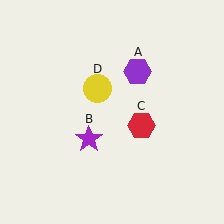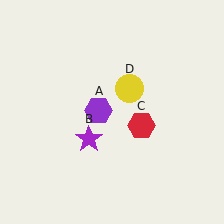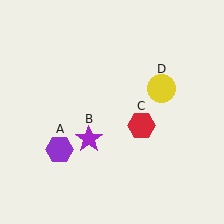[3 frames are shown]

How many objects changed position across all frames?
2 objects changed position: purple hexagon (object A), yellow circle (object D).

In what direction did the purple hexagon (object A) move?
The purple hexagon (object A) moved down and to the left.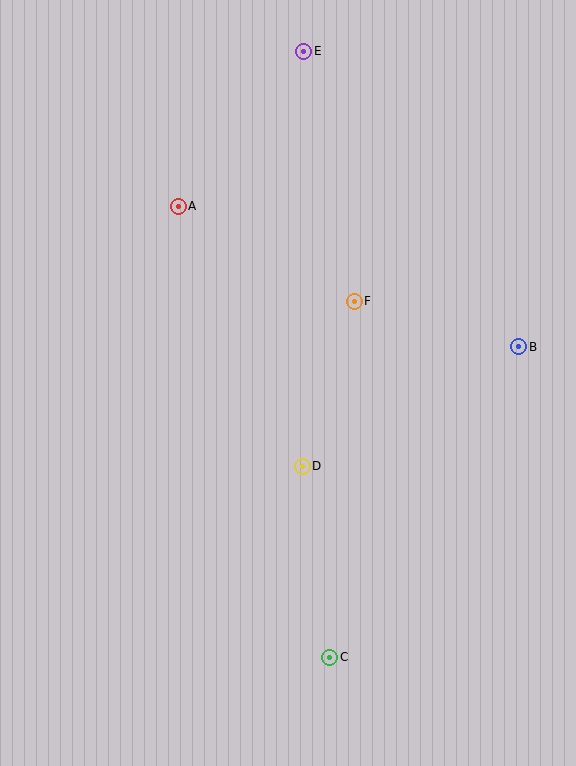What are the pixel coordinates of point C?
Point C is at (330, 657).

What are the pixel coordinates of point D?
Point D is at (302, 466).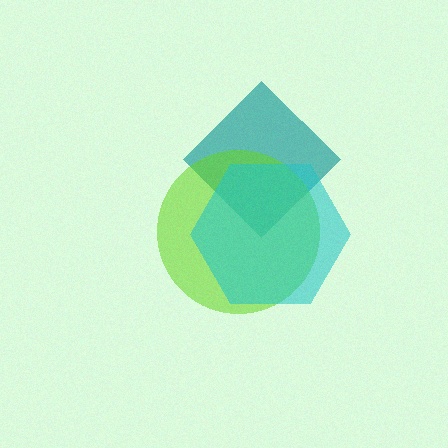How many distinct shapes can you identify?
There are 3 distinct shapes: a teal diamond, a lime circle, a cyan hexagon.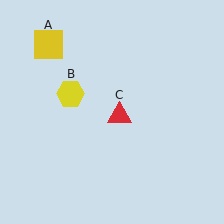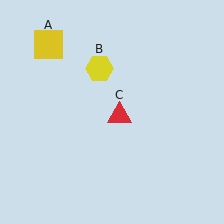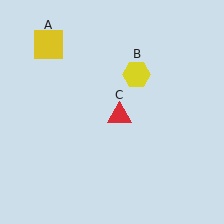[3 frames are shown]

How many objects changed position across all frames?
1 object changed position: yellow hexagon (object B).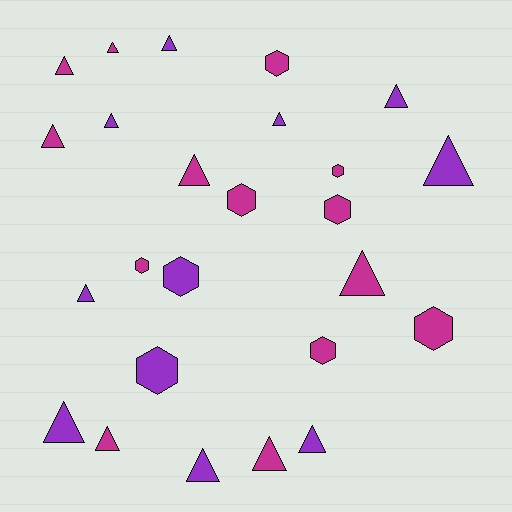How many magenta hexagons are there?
There are 7 magenta hexagons.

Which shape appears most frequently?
Triangle, with 16 objects.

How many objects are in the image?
There are 25 objects.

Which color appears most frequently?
Magenta, with 14 objects.